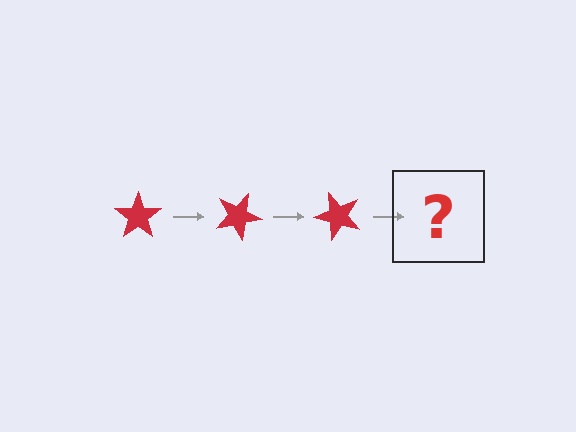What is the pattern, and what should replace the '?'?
The pattern is that the star rotates 25 degrees each step. The '?' should be a red star rotated 75 degrees.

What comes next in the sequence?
The next element should be a red star rotated 75 degrees.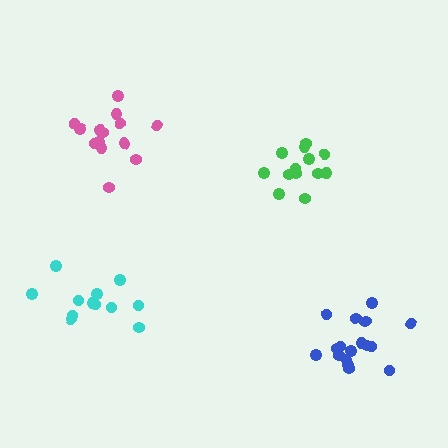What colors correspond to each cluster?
The clusters are colored: cyan, blue, pink, green.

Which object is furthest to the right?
The blue cluster is rightmost.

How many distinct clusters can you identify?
There are 4 distinct clusters.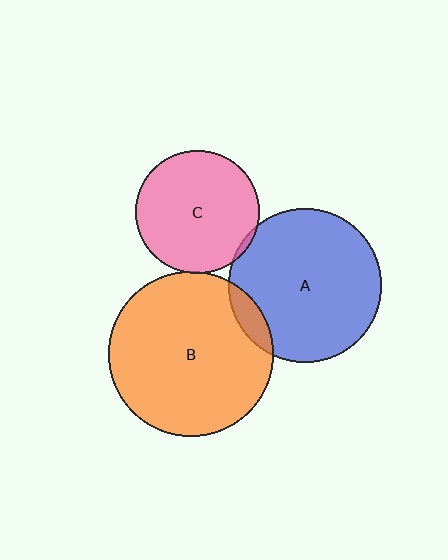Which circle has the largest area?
Circle B (orange).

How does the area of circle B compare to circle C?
Approximately 1.8 times.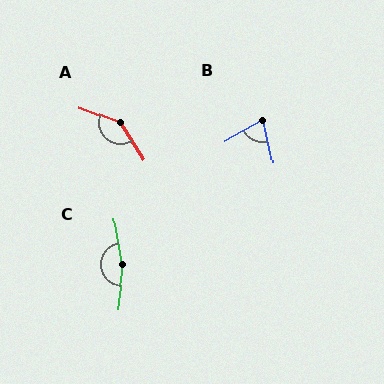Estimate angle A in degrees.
Approximately 143 degrees.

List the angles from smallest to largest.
B (73°), A (143°), C (164°).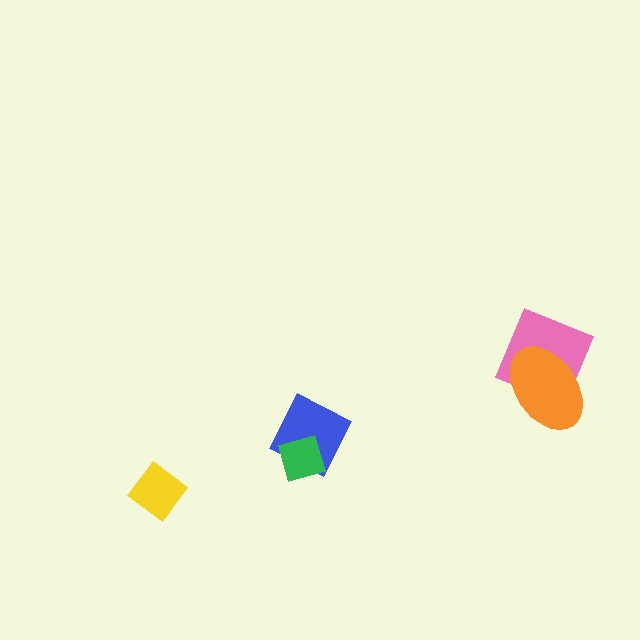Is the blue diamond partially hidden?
Yes, it is partially covered by another shape.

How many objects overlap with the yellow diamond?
0 objects overlap with the yellow diamond.